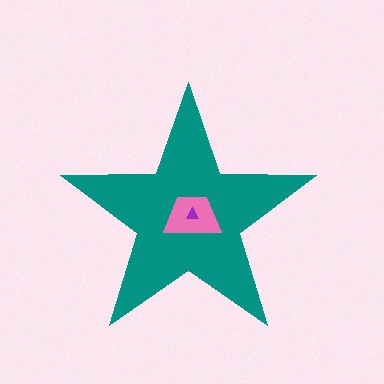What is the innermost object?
The purple triangle.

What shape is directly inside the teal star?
The pink trapezoid.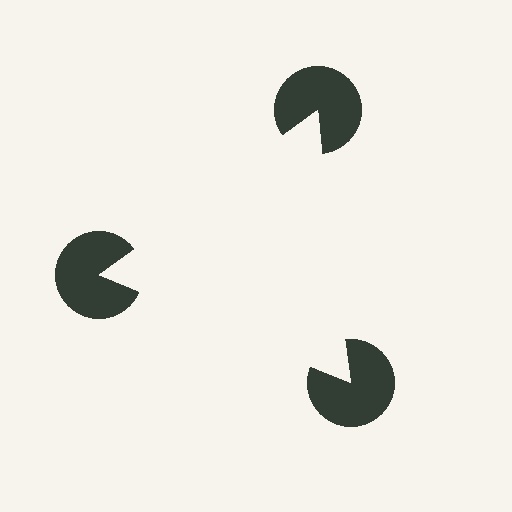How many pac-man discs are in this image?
There are 3 — one at each vertex of the illusory triangle.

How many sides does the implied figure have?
3 sides.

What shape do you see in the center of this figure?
An illusory triangle — its edges are inferred from the aligned wedge cuts in the pac-man discs, not physically drawn.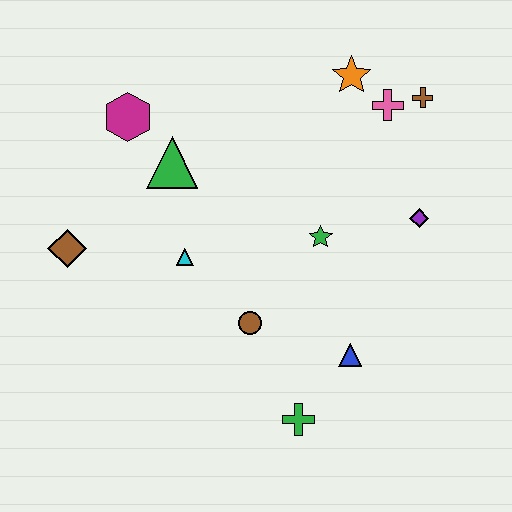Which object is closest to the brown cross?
The pink cross is closest to the brown cross.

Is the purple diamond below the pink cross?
Yes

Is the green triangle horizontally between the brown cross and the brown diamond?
Yes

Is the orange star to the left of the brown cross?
Yes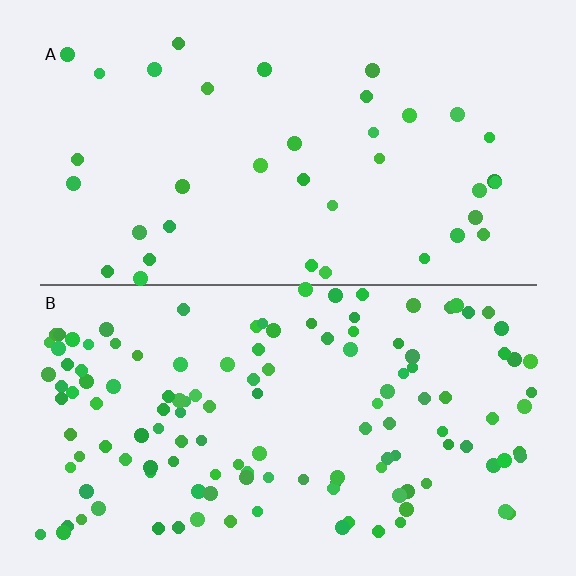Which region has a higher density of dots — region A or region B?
B (the bottom).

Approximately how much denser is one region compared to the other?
Approximately 3.4× — region B over region A.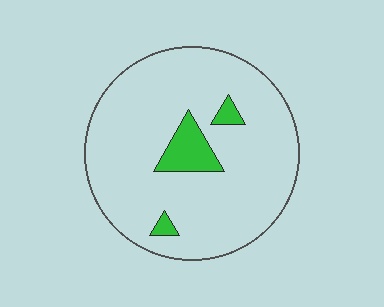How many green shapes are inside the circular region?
3.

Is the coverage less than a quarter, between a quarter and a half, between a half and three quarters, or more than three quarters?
Less than a quarter.